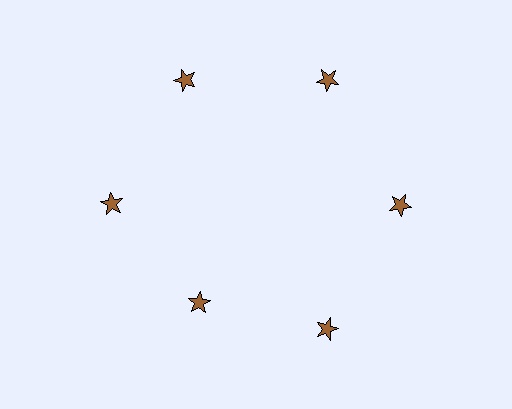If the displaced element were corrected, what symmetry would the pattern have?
It would have 6-fold rotational symmetry — the pattern would map onto itself every 60 degrees.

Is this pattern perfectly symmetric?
No. The 6 brown stars are arranged in a ring, but one element near the 7 o'clock position is pulled inward toward the center, breaking the 6-fold rotational symmetry.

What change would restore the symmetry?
The symmetry would be restored by moving it outward, back onto the ring so that all 6 stars sit at equal angles and equal distance from the center.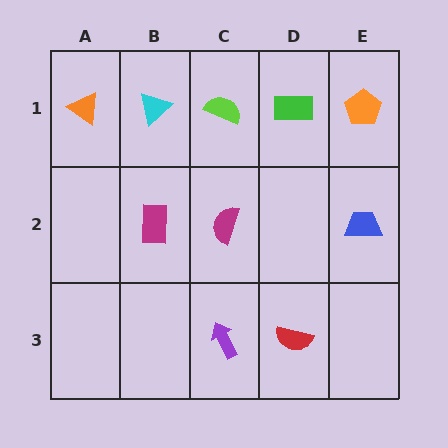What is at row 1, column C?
A lime semicircle.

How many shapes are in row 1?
5 shapes.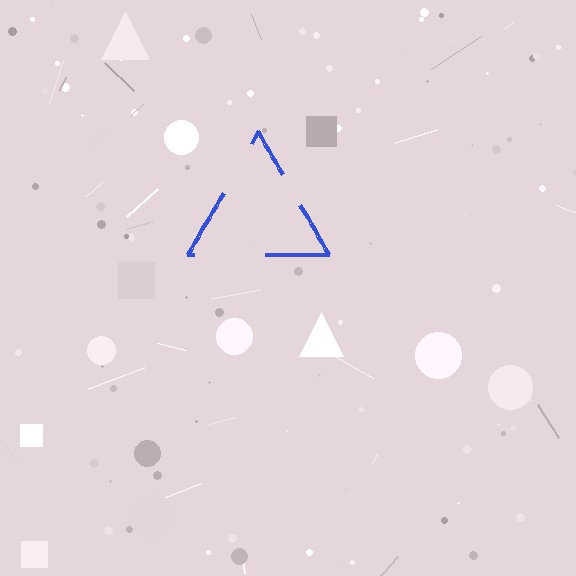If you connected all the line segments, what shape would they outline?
They would outline a triangle.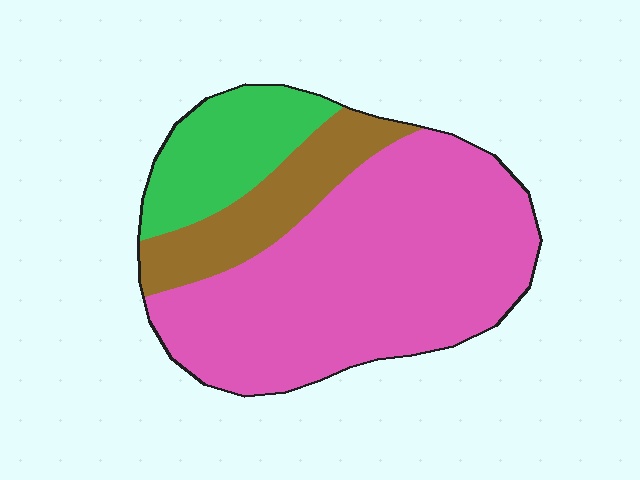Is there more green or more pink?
Pink.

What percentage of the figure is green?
Green covers around 20% of the figure.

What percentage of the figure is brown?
Brown covers around 15% of the figure.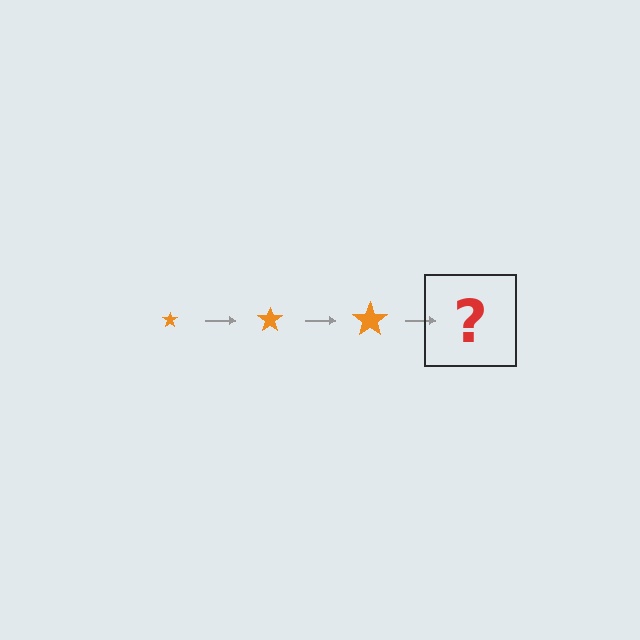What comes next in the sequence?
The next element should be an orange star, larger than the previous one.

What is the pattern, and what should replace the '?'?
The pattern is that the star gets progressively larger each step. The '?' should be an orange star, larger than the previous one.